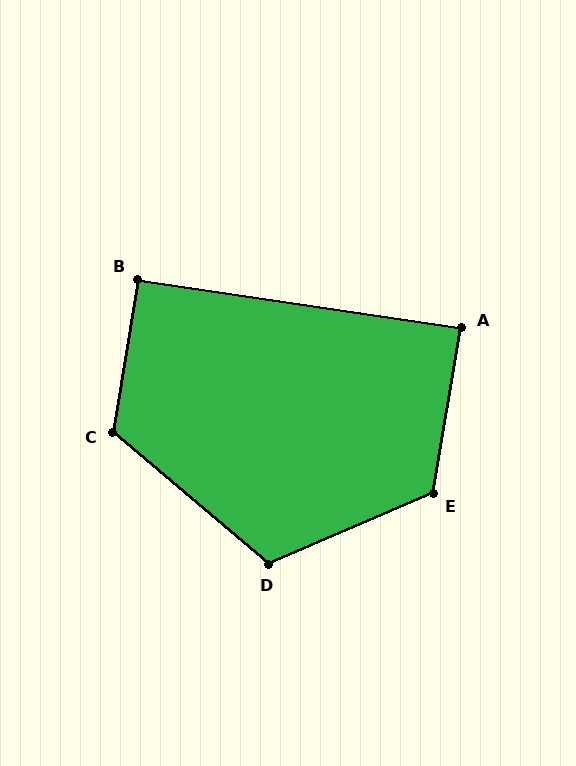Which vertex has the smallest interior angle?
A, at approximately 89 degrees.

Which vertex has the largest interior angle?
E, at approximately 123 degrees.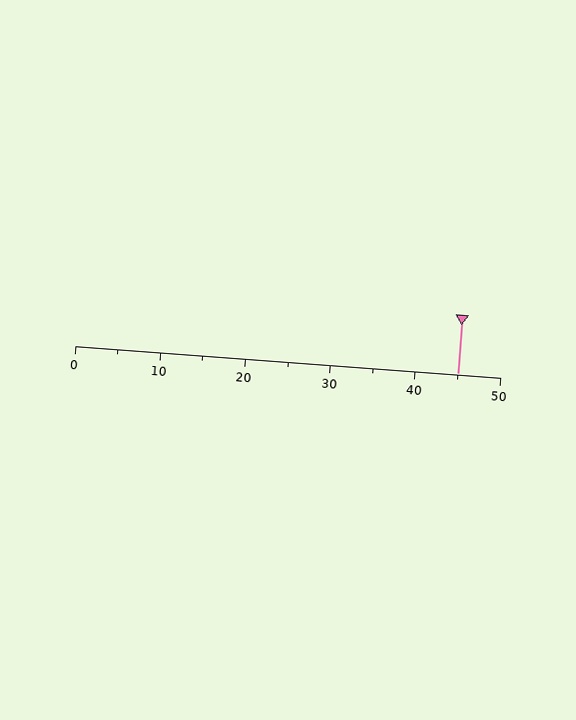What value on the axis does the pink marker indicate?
The marker indicates approximately 45.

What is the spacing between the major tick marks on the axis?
The major ticks are spaced 10 apart.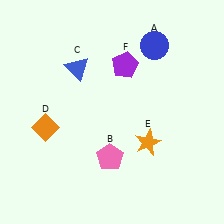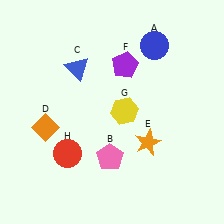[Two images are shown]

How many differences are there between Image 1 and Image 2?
There are 2 differences between the two images.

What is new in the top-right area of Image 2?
A yellow hexagon (G) was added in the top-right area of Image 2.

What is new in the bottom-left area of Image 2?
A red circle (H) was added in the bottom-left area of Image 2.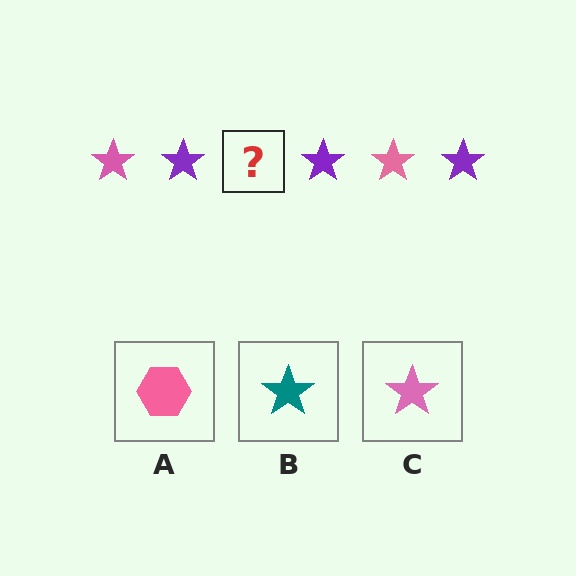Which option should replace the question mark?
Option C.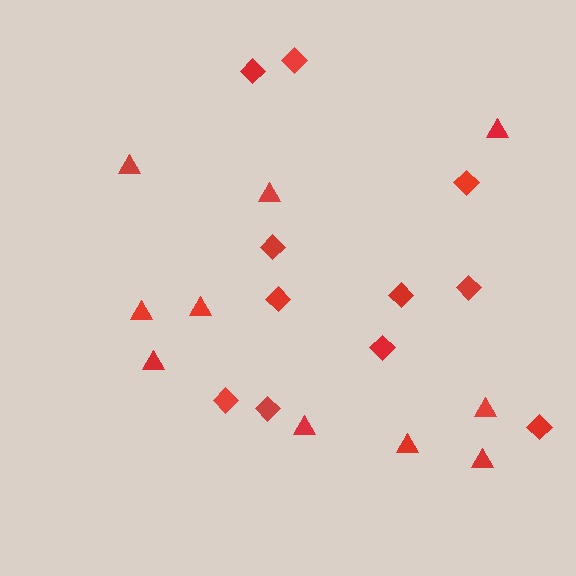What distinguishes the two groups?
There are 2 groups: one group of diamonds (11) and one group of triangles (10).